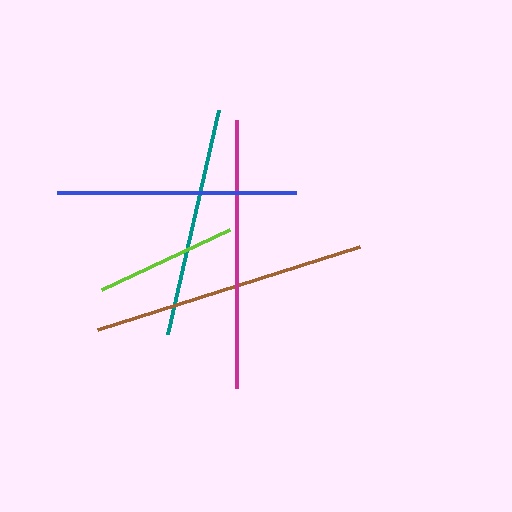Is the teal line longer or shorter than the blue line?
The blue line is longer than the teal line.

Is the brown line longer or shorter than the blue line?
The brown line is longer than the blue line.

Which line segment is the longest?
The brown line is the longest at approximately 275 pixels.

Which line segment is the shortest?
The lime line is the shortest at approximately 141 pixels.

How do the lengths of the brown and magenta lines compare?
The brown and magenta lines are approximately the same length.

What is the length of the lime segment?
The lime segment is approximately 141 pixels long.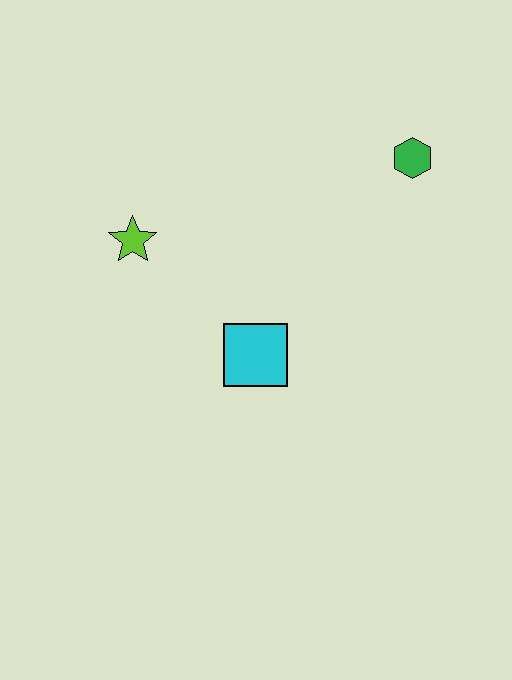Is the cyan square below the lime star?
Yes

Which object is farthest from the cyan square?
The green hexagon is farthest from the cyan square.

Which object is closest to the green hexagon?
The cyan square is closest to the green hexagon.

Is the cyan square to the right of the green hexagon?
No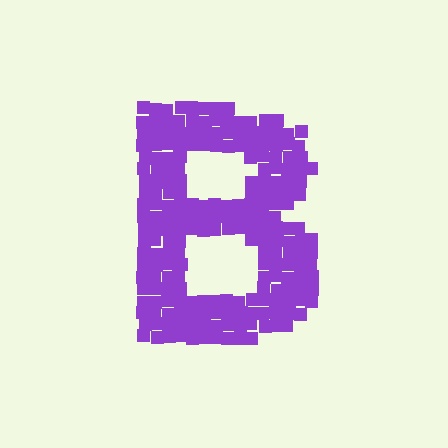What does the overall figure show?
The overall figure shows the letter B.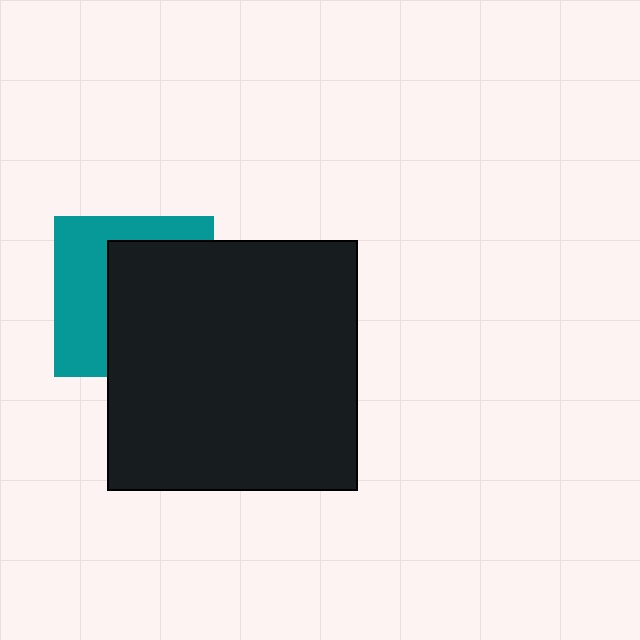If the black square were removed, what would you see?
You would see the complete teal square.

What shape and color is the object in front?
The object in front is a black square.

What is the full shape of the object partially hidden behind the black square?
The partially hidden object is a teal square.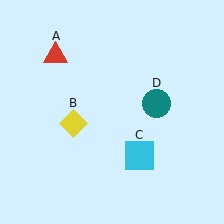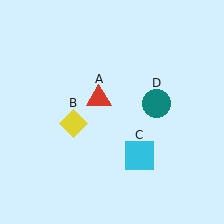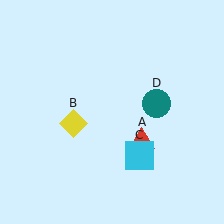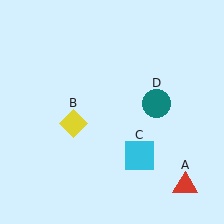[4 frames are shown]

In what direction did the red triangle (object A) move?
The red triangle (object A) moved down and to the right.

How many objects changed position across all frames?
1 object changed position: red triangle (object A).